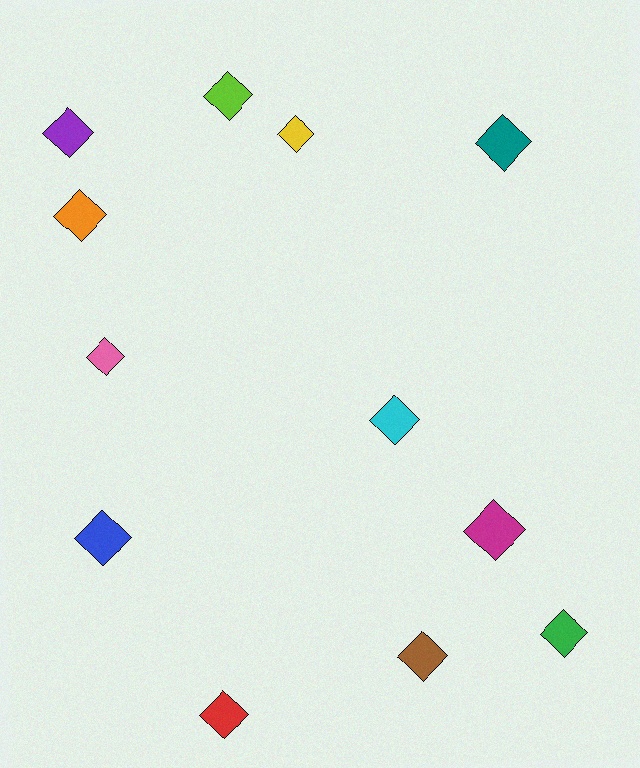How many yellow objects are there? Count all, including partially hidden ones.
There is 1 yellow object.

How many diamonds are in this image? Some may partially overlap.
There are 12 diamonds.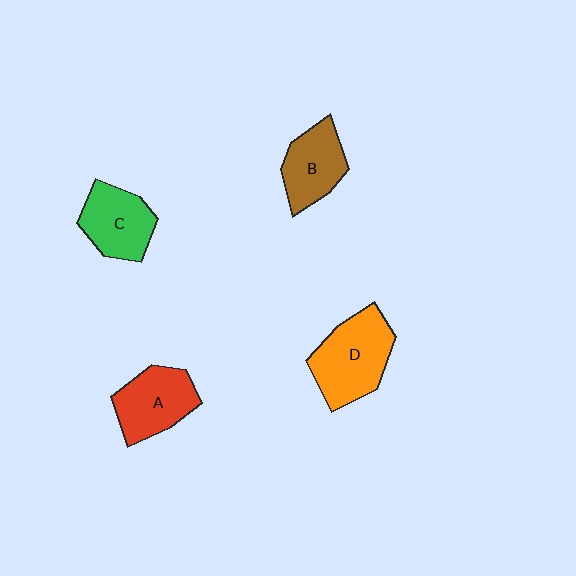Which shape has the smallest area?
Shape B (brown).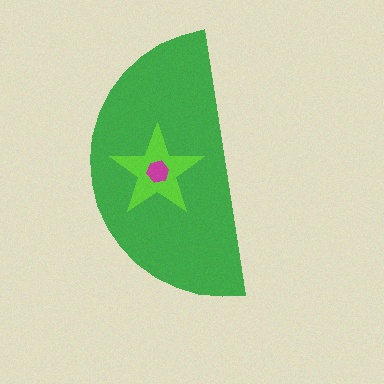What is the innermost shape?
The magenta hexagon.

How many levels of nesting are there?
3.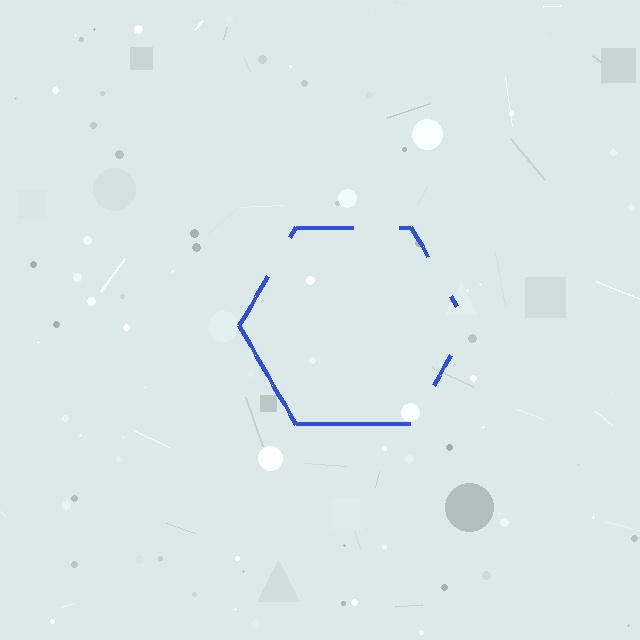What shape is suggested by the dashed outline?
The dashed outline suggests a hexagon.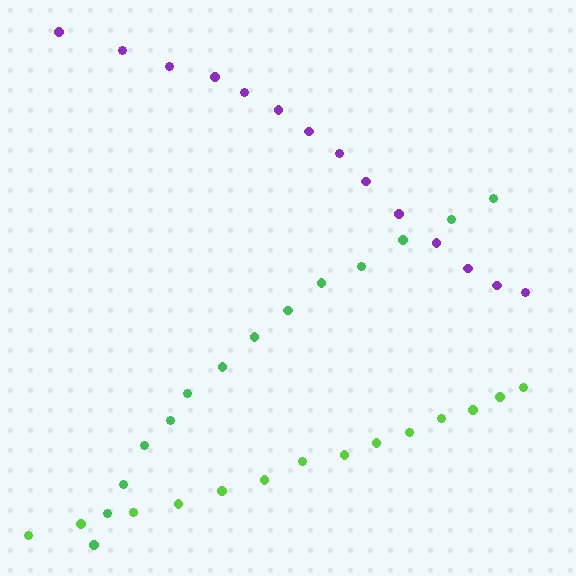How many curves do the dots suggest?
There are 3 distinct paths.